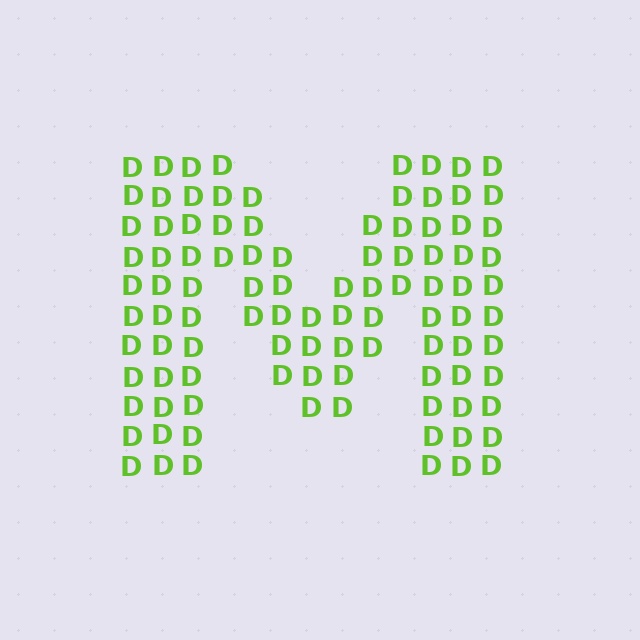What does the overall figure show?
The overall figure shows the letter M.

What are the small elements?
The small elements are letter D's.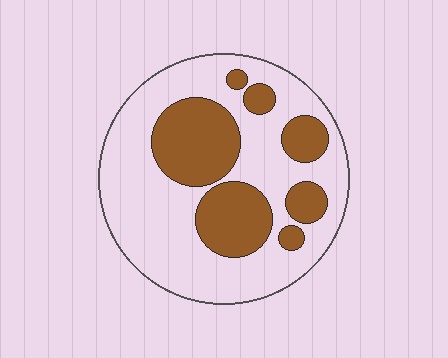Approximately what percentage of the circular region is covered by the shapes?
Approximately 30%.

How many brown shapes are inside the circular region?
7.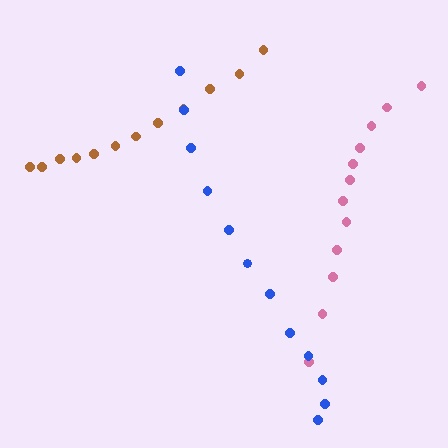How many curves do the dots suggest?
There are 3 distinct paths.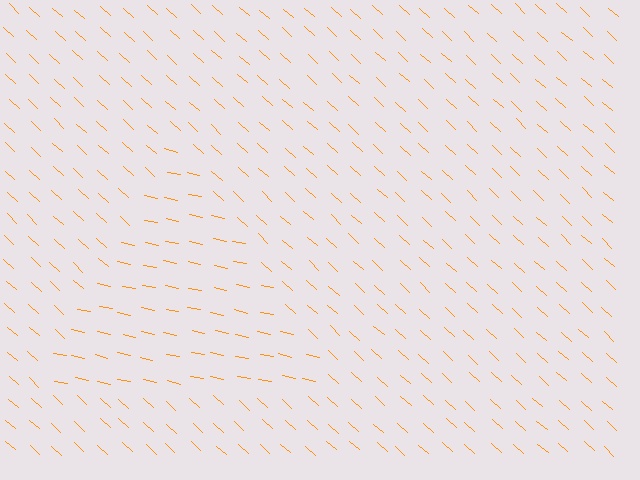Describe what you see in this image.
The image is filled with small orange line segments. A triangle region in the image has lines oriented differently from the surrounding lines, creating a visible texture boundary.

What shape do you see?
I see a triangle.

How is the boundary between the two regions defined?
The boundary is defined purely by a change in line orientation (approximately 30 degrees difference). All lines are the same color and thickness.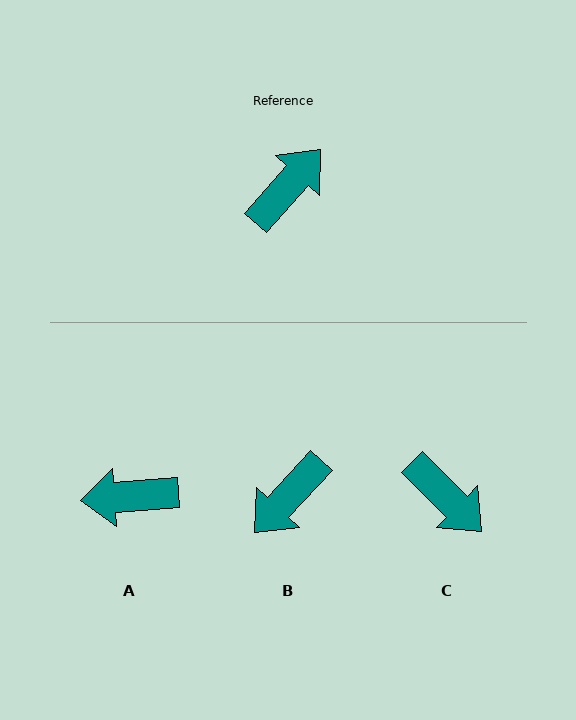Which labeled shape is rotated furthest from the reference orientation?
B, about 179 degrees away.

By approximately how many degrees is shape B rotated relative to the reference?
Approximately 179 degrees counter-clockwise.